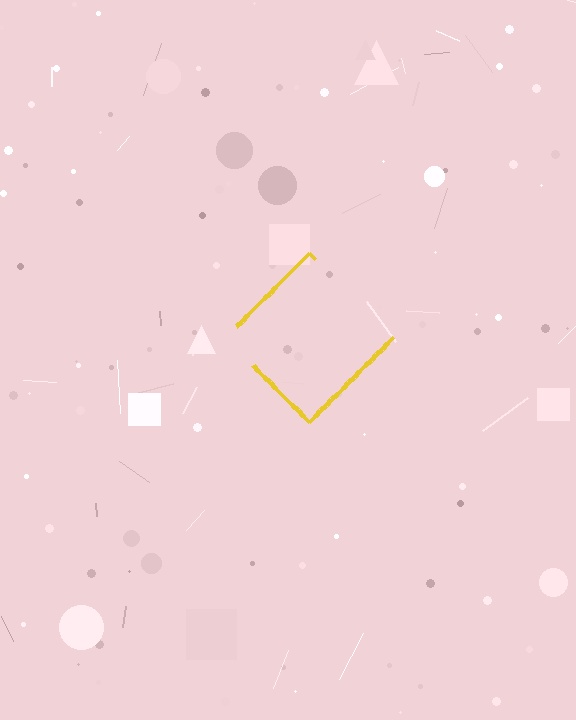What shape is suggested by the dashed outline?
The dashed outline suggests a diamond.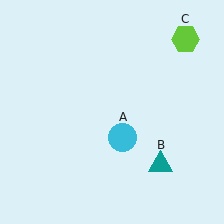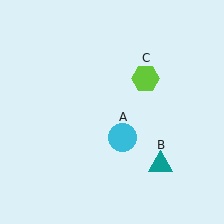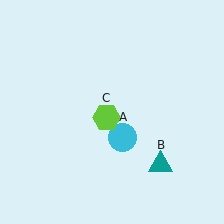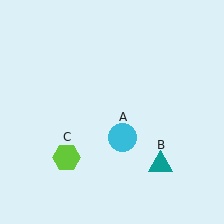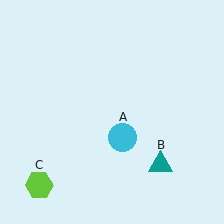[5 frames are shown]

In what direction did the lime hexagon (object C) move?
The lime hexagon (object C) moved down and to the left.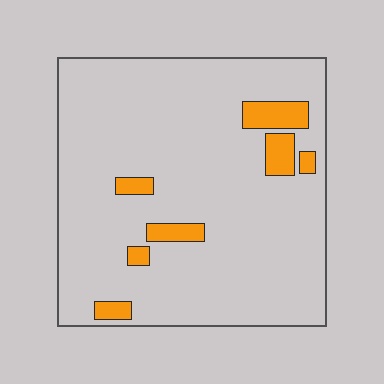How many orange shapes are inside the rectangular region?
7.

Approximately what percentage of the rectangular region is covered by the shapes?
Approximately 10%.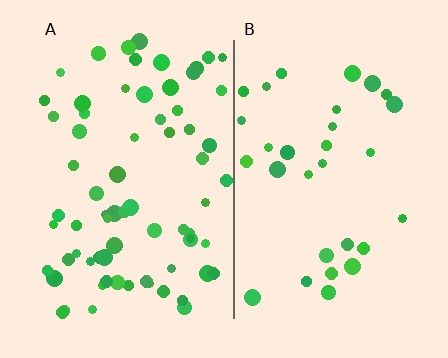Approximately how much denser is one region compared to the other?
Approximately 2.3× — region A over region B.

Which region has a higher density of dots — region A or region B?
A (the left).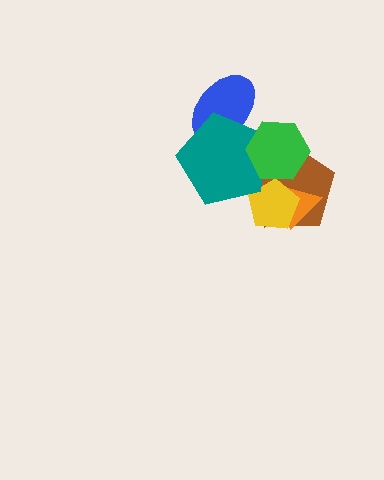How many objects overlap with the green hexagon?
2 objects overlap with the green hexagon.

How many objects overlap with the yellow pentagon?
3 objects overlap with the yellow pentagon.